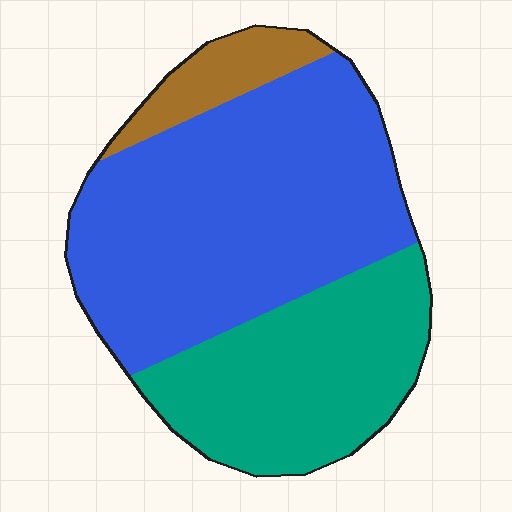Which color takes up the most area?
Blue, at roughly 55%.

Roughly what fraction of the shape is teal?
Teal takes up about one third (1/3) of the shape.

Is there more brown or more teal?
Teal.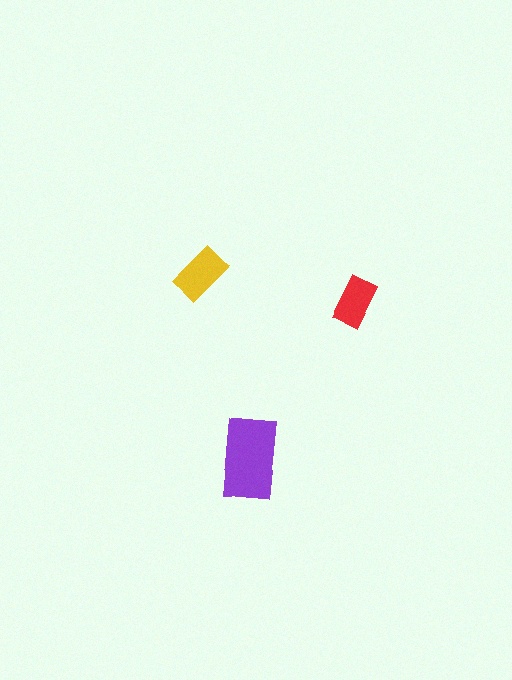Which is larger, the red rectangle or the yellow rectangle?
The yellow one.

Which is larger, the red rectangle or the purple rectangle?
The purple one.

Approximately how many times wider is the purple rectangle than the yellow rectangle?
About 1.5 times wider.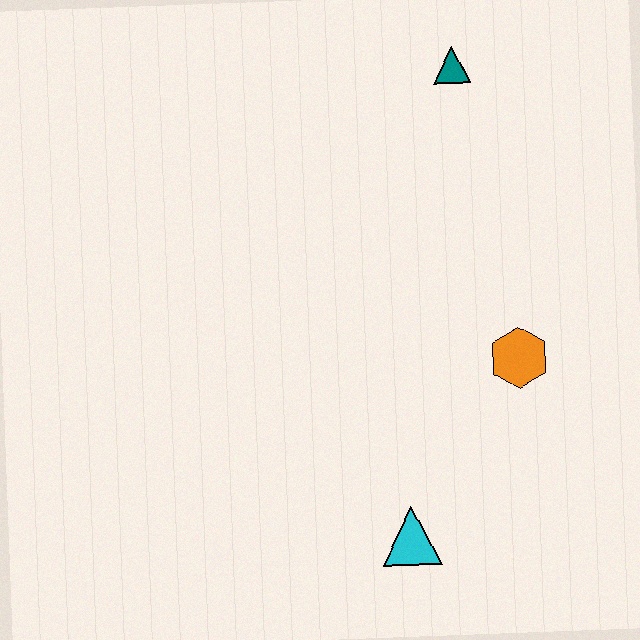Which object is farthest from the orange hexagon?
The teal triangle is farthest from the orange hexagon.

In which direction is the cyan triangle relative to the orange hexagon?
The cyan triangle is below the orange hexagon.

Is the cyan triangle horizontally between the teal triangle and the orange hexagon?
No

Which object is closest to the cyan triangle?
The orange hexagon is closest to the cyan triangle.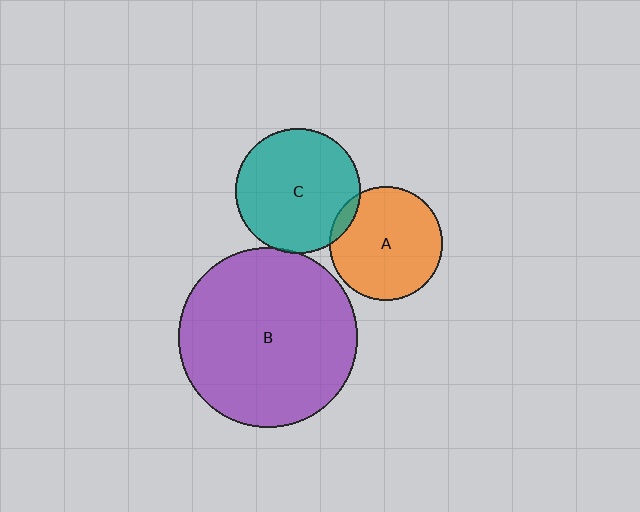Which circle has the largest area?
Circle B (purple).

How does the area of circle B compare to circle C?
Approximately 2.1 times.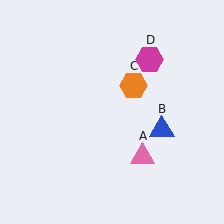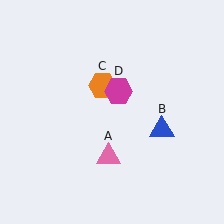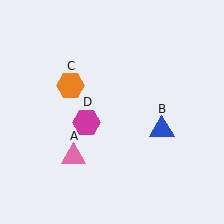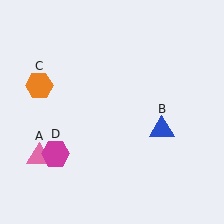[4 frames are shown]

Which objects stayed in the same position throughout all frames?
Blue triangle (object B) remained stationary.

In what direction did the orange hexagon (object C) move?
The orange hexagon (object C) moved left.